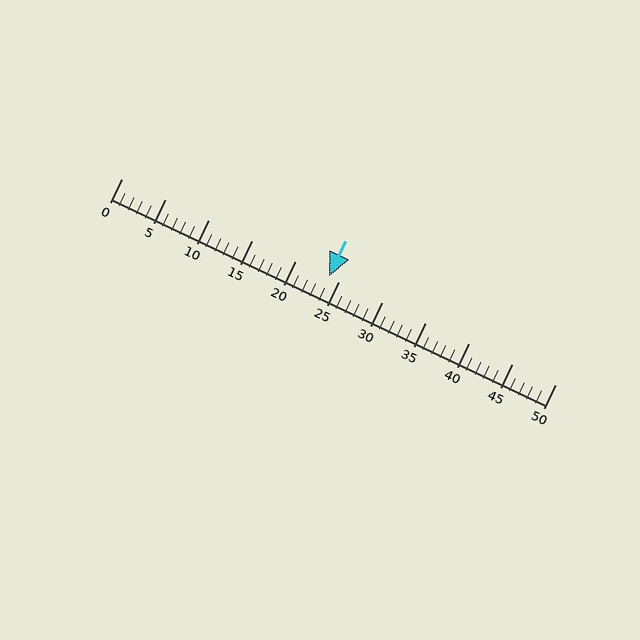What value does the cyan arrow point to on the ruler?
The cyan arrow points to approximately 24.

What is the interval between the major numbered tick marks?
The major tick marks are spaced 5 units apart.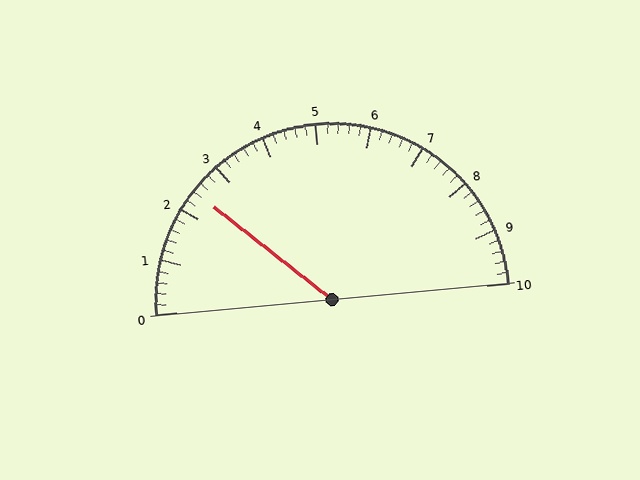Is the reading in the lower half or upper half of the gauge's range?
The reading is in the lower half of the range (0 to 10).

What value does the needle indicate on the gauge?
The needle indicates approximately 2.4.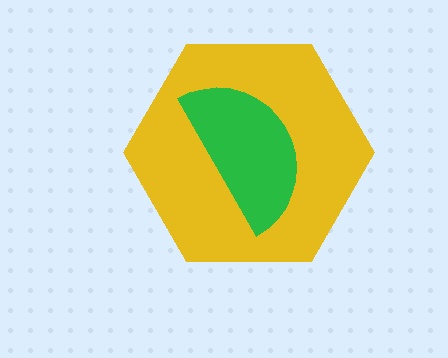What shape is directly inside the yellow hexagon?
The green semicircle.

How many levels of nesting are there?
2.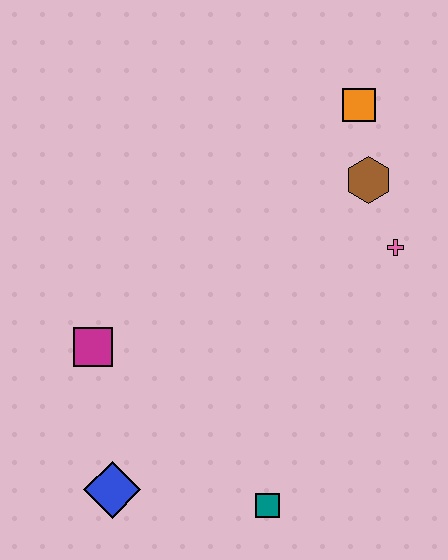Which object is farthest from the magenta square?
The orange square is farthest from the magenta square.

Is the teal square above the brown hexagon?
No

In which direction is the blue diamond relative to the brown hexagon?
The blue diamond is below the brown hexagon.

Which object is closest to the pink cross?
The brown hexagon is closest to the pink cross.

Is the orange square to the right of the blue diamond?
Yes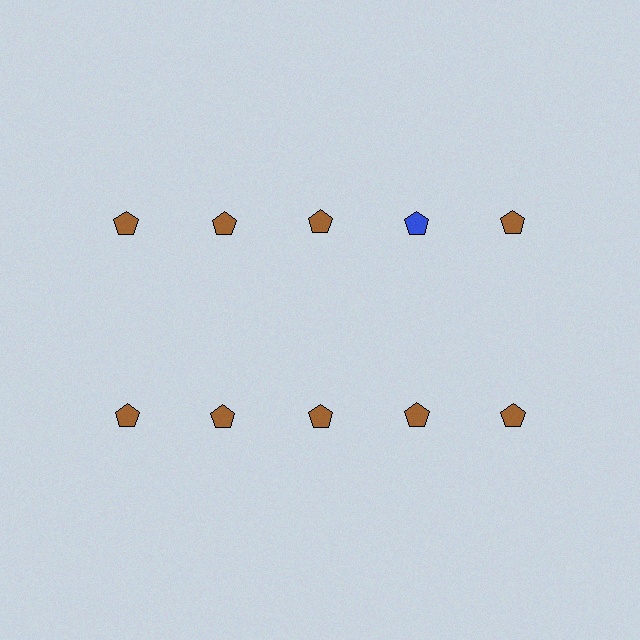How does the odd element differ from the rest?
It has a different color: blue instead of brown.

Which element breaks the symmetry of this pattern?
The blue pentagon in the top row, second from right column breaks the symmetry. All other shapes are brown pentagons.